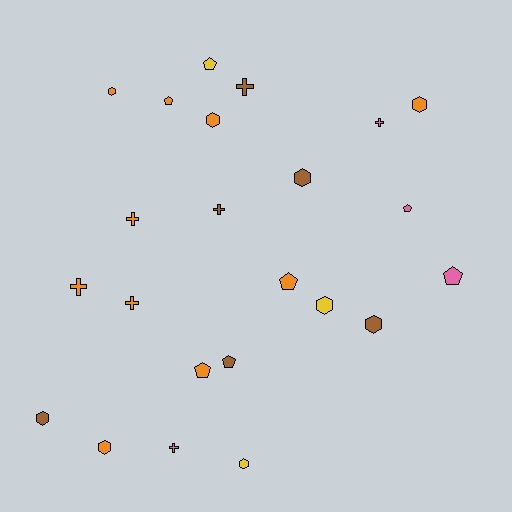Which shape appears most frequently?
Hexagon, with 9 objects.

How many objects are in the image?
There are 23 objects.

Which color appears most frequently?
Orange, with 10 objects.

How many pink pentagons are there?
There are 2 pink pentagons.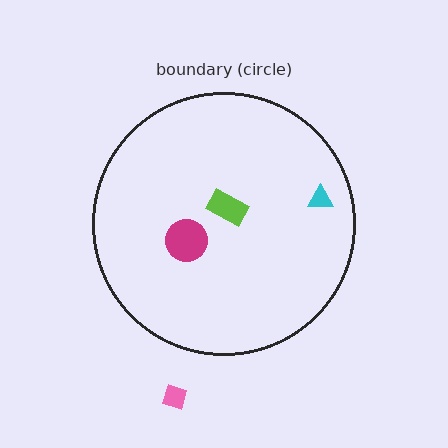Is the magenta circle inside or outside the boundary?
Inside.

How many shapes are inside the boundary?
3 inside, 1 outside.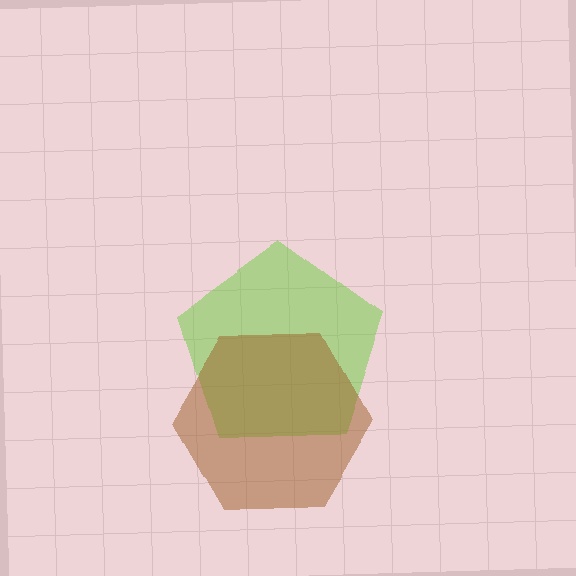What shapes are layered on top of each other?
The layered shapes are: a lime pentagon, a brown hexagon.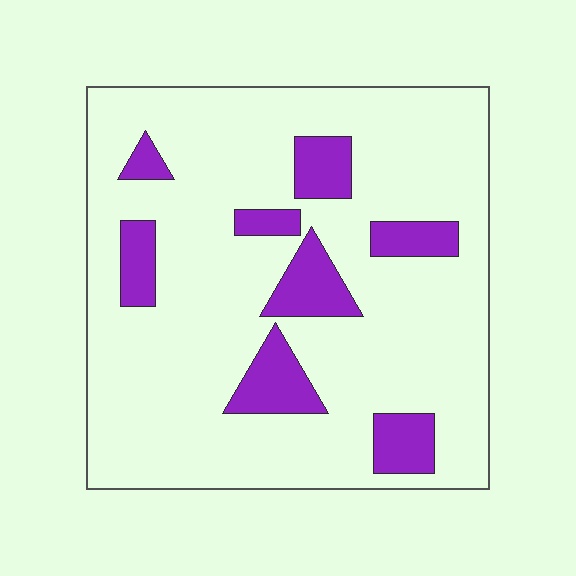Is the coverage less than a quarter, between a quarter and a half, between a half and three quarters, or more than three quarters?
Less than a quarter.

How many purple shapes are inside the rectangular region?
8.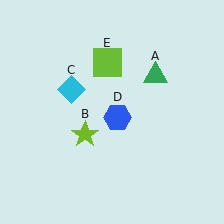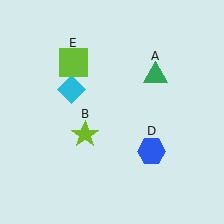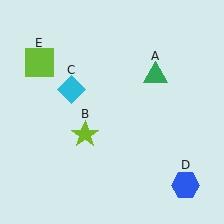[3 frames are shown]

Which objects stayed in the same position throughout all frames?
Green triangle (object A) and lime star (object B) and cyan diamond (object C) remained stationary.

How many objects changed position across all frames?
2 objects changed position: blue hexagon (object D), lime square (object E).